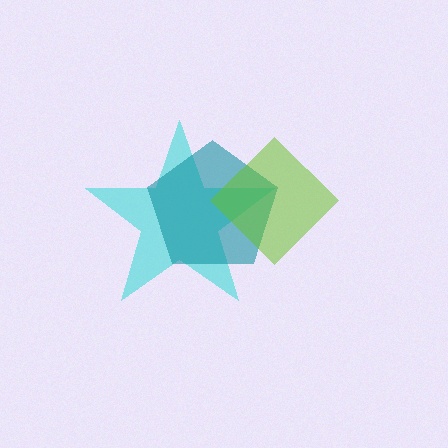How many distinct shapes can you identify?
There are 3 distinct shapes: a cyan star, a teal pentagon, a lime diamond.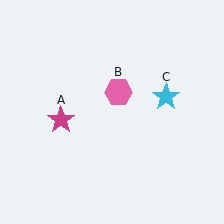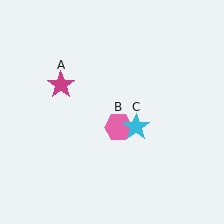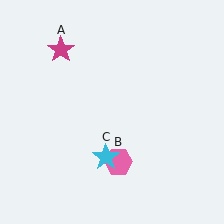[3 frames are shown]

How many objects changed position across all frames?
3 objects changed position: magenta star (object A), pink hexagon (object B), cyan star (object C).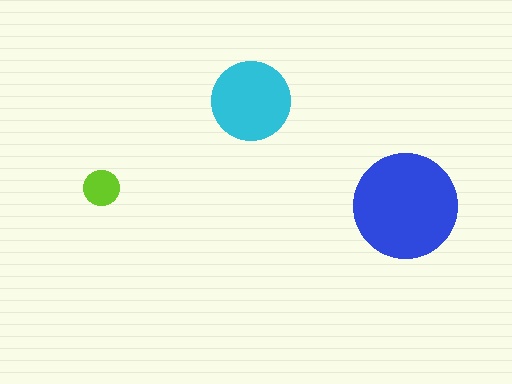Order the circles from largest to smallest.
the blue one, the cyan one, the lime one.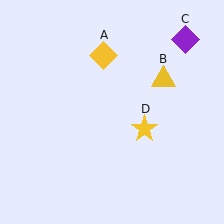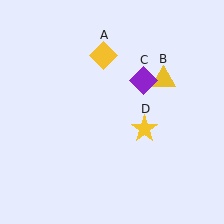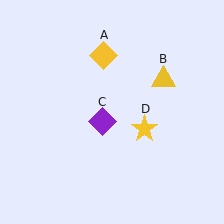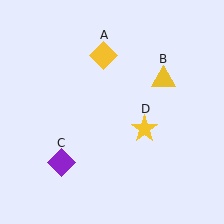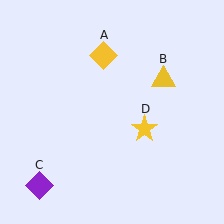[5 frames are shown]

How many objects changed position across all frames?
1 object changed position: purple diamond (object C).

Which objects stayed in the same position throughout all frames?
Yellow diamond (object A) and yellow triangle (object B) and yellow star (object D) remained stationary.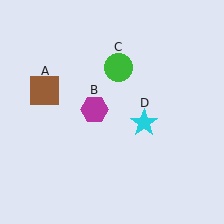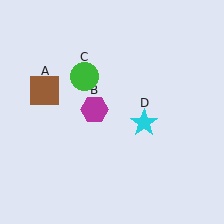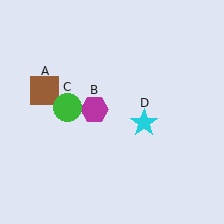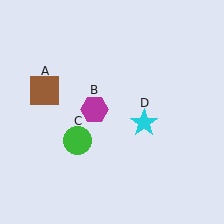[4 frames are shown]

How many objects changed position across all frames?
1 object changed position: green circle (object C).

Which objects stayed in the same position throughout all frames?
Brown square (object A) and magenta hexagon (object B) and cyan star (object D) remained stationary.